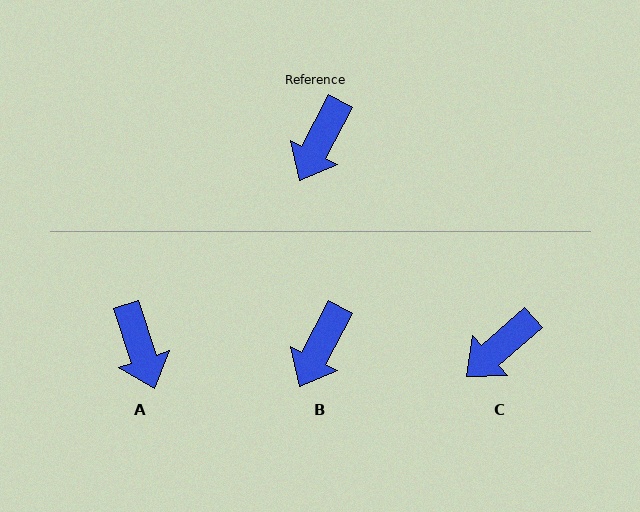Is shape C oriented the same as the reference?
No, it is off by about 21 degrees.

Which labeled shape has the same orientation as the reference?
B.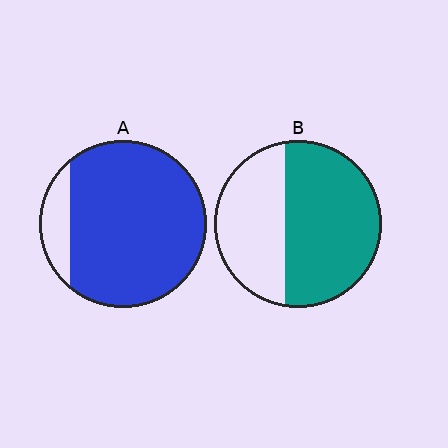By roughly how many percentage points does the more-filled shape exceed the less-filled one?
By roughly 30 percentage points (A over B).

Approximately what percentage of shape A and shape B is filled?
A is approximately 85% and B is approximately 60%.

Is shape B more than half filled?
Yes.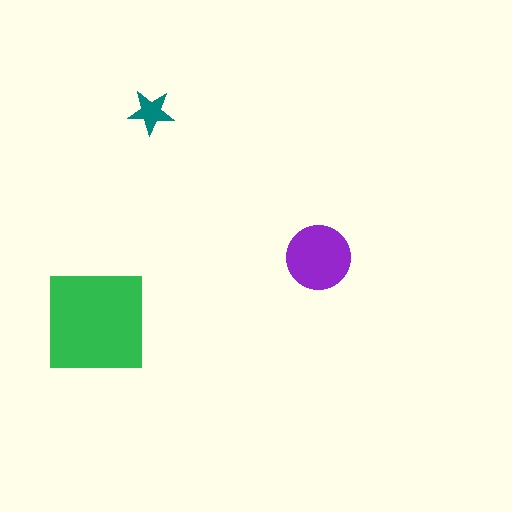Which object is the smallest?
The teal star.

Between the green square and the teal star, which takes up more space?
The green square.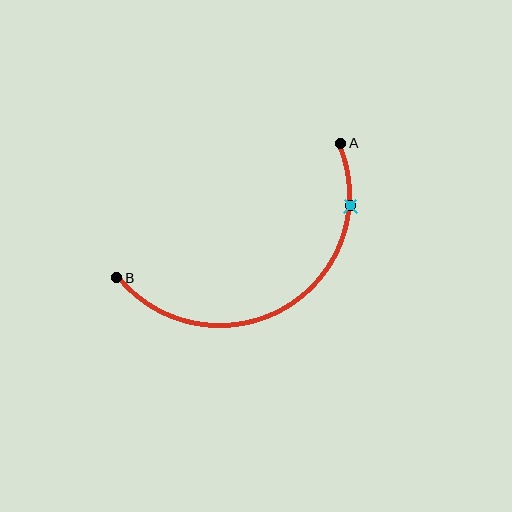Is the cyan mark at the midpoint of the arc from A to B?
No. The cyan mark lies on the arc but is closer to endpoint A. The arc midpoint would be at the point on the curve equidistant along the arc from both A and B.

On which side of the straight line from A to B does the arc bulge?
The arc bulges below the straight line connecting A and B.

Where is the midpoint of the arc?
The arc midpoint is the point on the curve farthest from the straight line joining A and B. It sits below that line.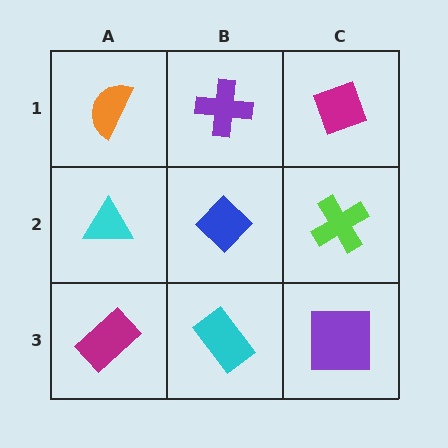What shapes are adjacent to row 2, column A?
An orange semicircle (row 1, column A), a magenta rectangle (row 3, column A), a blue diamond (row 2, column B).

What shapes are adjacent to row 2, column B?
A purple cross (row 1, column B), a cyan rectangle (row 3, column B), a cyan triangle (row 2, column A), a lime cross (row 2, column C).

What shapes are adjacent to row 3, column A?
A cyan triangle (row 2, column A), a cyan rectangle (row 3, column B).